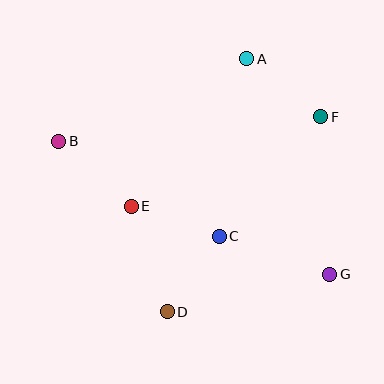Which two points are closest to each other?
Points C and D are closest to each other.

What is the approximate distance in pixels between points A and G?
The distance between A and G is approximately 231 pixels.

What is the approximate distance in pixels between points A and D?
The distance between A and D is approximately 265 pixels.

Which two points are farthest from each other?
Points B and G are farthest from each other.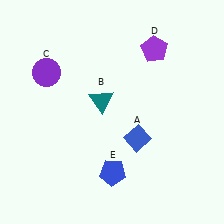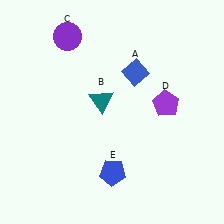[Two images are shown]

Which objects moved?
The objects that moved are: the blue diamond (A), the purple circle (C), the purple pentagon (D).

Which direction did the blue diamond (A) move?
The blue diamond (A) moved up.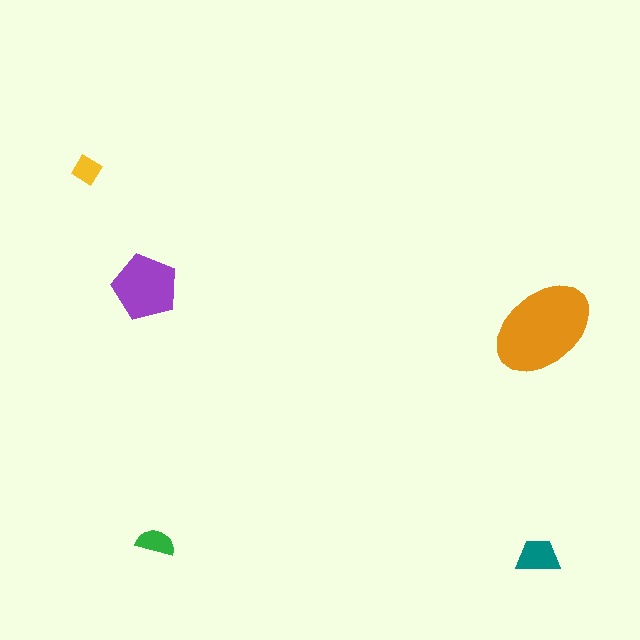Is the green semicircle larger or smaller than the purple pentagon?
Smaller.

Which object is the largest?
The orange ellipse.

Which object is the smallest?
The yellow diamond.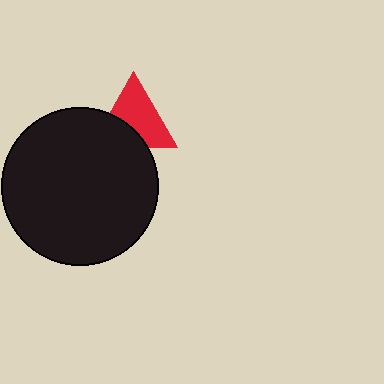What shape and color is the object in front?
The object in front is a black circle.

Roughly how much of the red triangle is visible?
Most of it is visible (roughly 65%).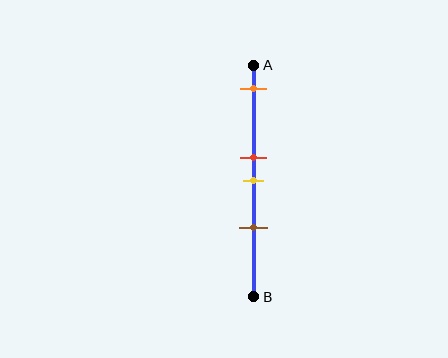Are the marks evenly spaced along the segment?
No, the marks are not evenly spaced.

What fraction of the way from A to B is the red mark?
The red mark is approximately 40% (0.4) of the way from A to B.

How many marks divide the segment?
There are 4 marks dividing the segment.